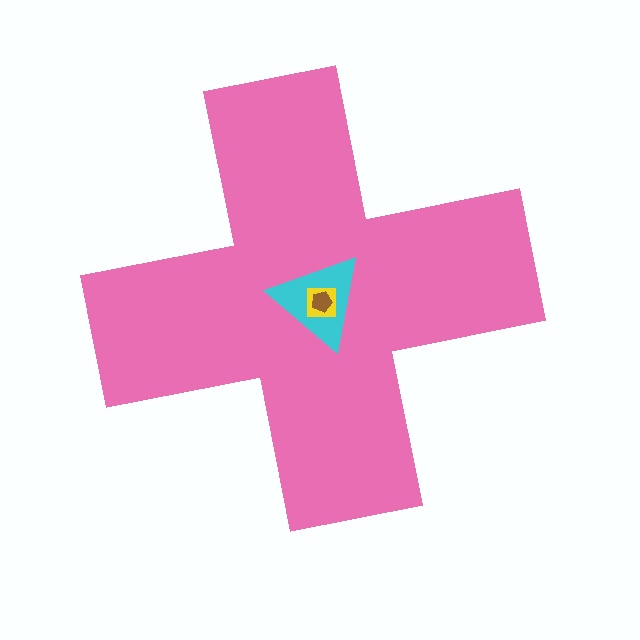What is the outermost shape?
The pink cross.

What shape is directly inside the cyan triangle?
The yellow square.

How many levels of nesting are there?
4.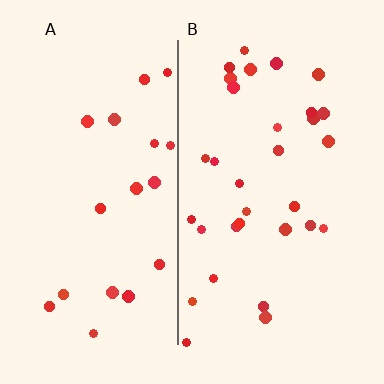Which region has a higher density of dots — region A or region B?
B (the right).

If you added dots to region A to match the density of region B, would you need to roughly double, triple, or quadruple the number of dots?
Approximately double.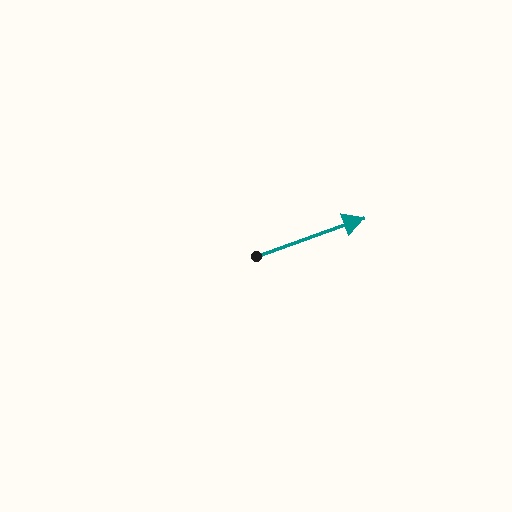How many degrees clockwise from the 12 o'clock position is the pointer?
Approximately 70 degrees.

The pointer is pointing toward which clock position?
Roughly 2 o'clock.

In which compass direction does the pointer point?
East.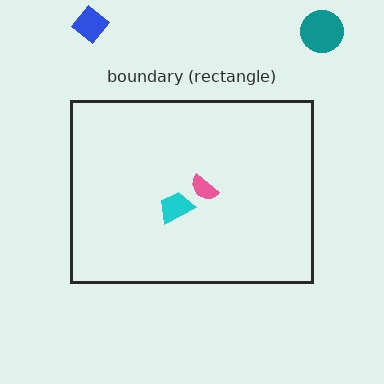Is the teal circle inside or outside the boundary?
Outside.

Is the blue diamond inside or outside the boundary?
Outside.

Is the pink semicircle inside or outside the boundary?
Inside.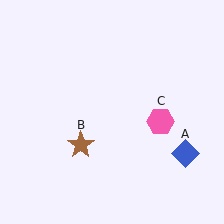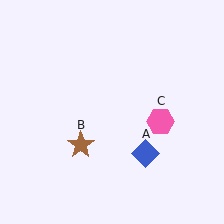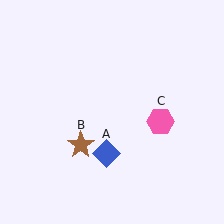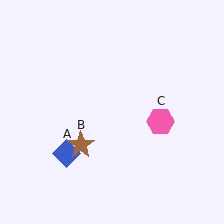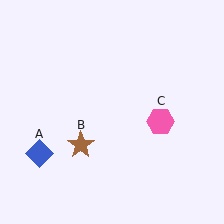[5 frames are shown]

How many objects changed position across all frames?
1 object changed position: blue diamond (object A).